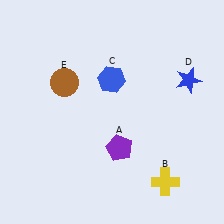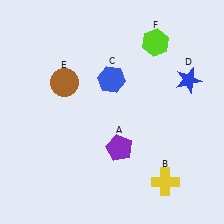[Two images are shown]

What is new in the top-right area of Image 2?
A lime hexagon (F) was added in the top-right area of Image 2.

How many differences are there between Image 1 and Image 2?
There is 1 difference between the two images.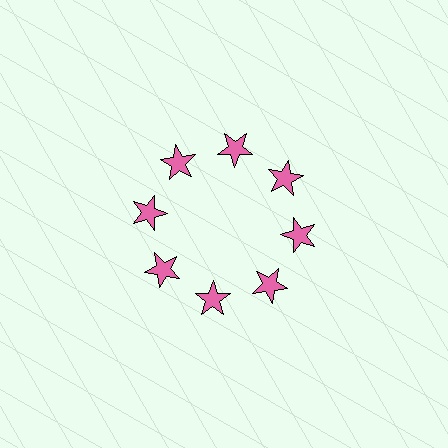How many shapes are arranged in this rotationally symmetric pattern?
There are 8 shapes, arranged in 8 groups of 1.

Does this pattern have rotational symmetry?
Yes, this pattern has 8-fold rotational symmetry. It looks the same after rotating 45 degrees around the center.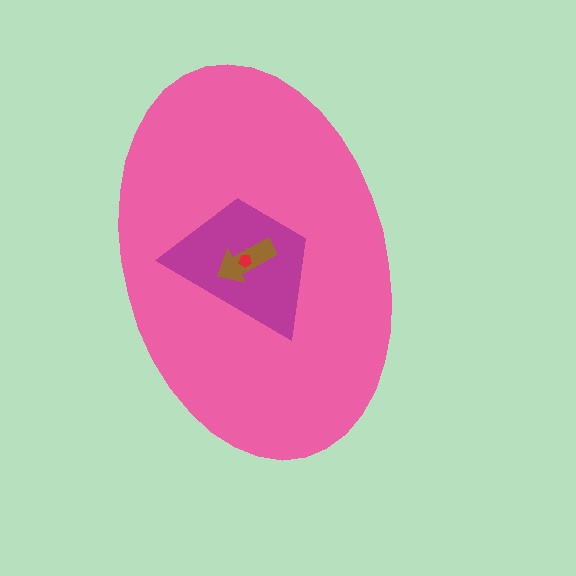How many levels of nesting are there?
4.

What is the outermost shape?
The pink ellipse.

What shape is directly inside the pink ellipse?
The magenta trapezoid.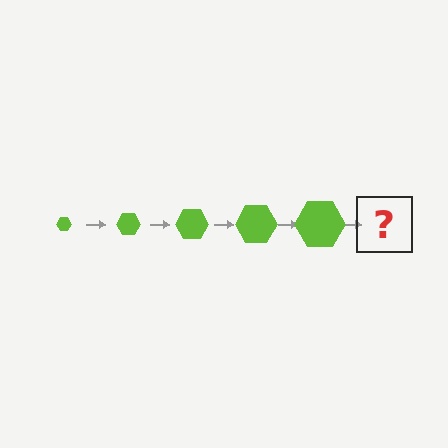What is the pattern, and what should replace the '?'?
The pattern is that the hexagon gets progressively larger each step. The '?' should be a lime hexagon, larger than the previous one.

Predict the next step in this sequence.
The next step is a lime hexagon, larger than the previous one.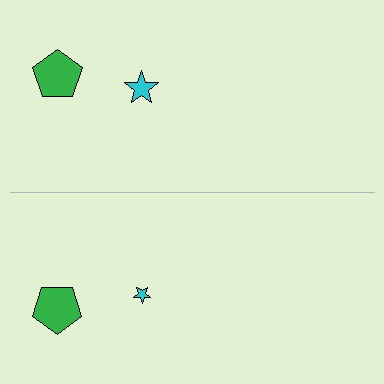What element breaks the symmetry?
The cyan star on the bottom side has a different size than its mirror counterpart.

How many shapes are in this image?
There are 4 shapes in this image.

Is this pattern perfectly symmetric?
No, the pattern is not perfectly symmetric. The cyan star on the bottom side has a different size than its mirror counterpart.